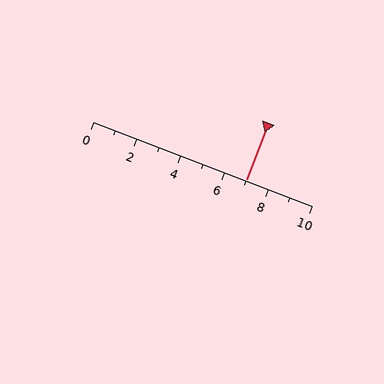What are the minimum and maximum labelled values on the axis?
The axis runs from 0 to 10.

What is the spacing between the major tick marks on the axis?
The major ticks are spaced 2 apart.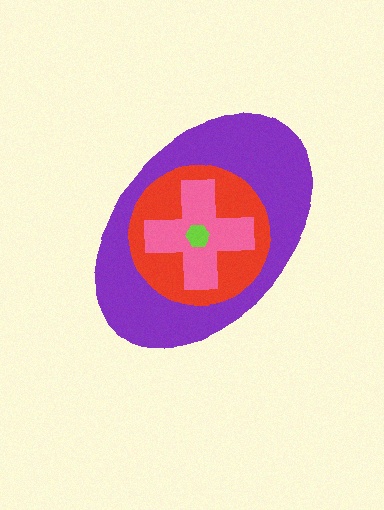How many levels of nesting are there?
4.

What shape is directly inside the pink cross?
The lime hexagon.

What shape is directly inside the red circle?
The pink cross.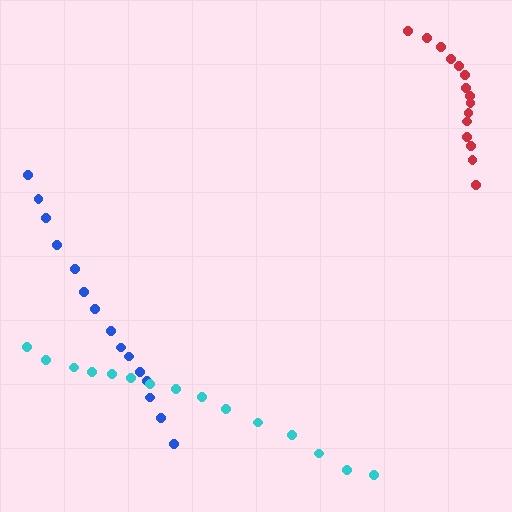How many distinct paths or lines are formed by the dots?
There are 3 distinct paths.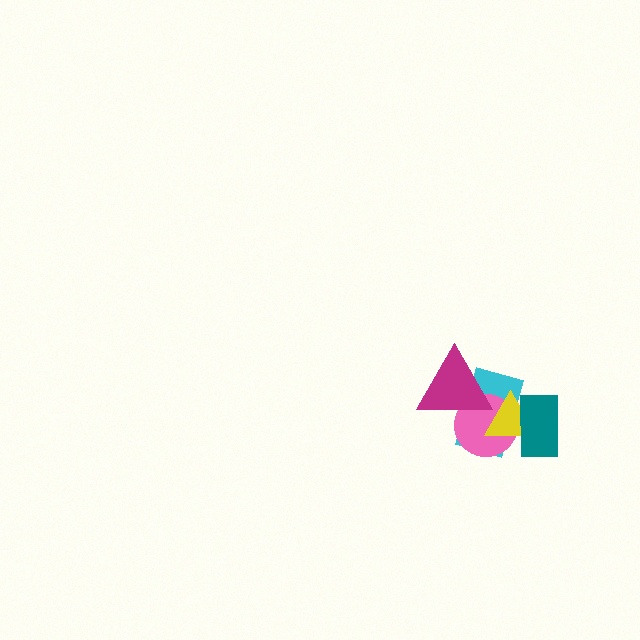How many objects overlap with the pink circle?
4 objects overlap with the pink circle.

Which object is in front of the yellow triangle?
The teal rectangle is in front of the yellow triangle.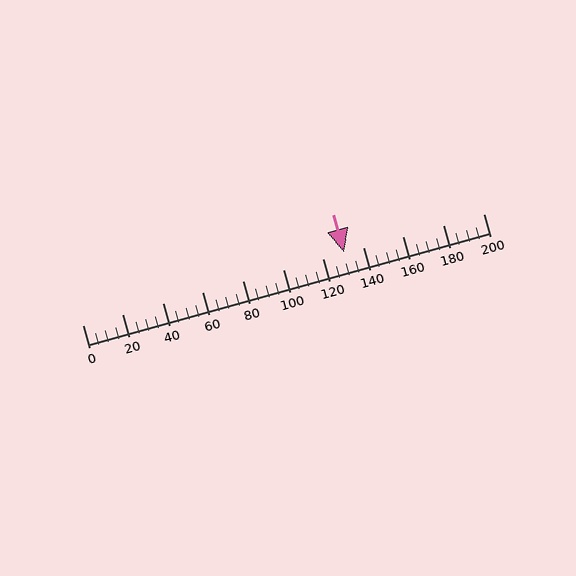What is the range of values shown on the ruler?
The ruler shows values from 0 to 200.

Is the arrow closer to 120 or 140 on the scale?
The arrow is closer to 140.